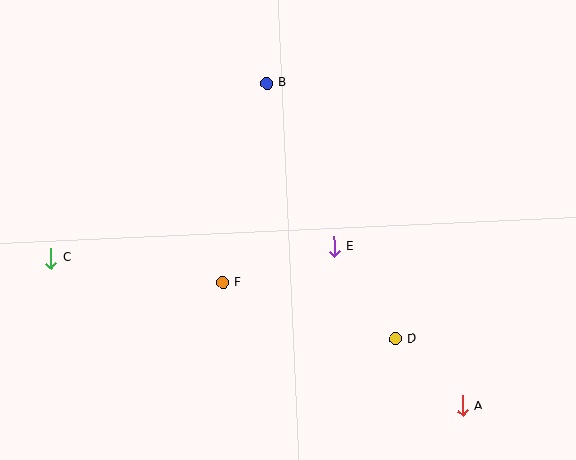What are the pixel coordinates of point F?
Point F is at (222, 283).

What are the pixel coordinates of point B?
Point B is at (267, 83).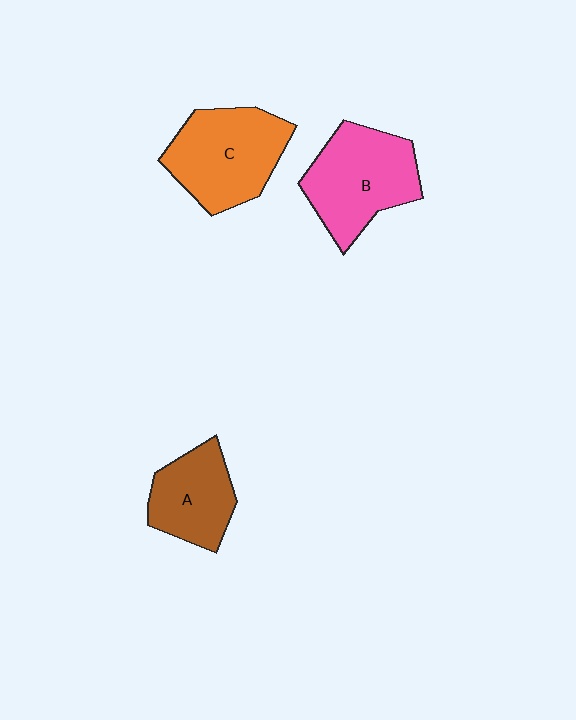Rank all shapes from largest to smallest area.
From largest to smallest: C (orange), B (pink), A (brown).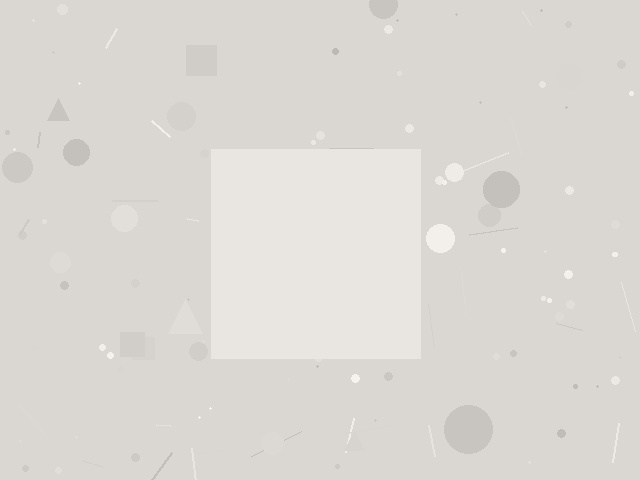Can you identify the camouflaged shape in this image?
The camouflaged shape is a square.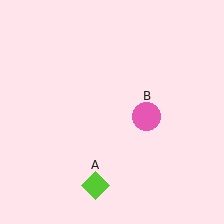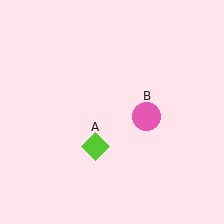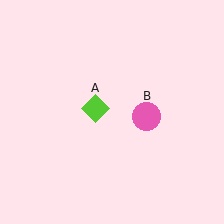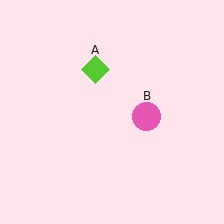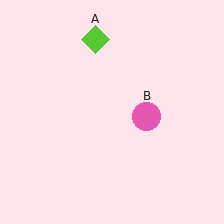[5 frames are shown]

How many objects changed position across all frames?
1 object changed position: lime diamond (object A).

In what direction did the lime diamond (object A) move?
The lime diamond (object A) moved up.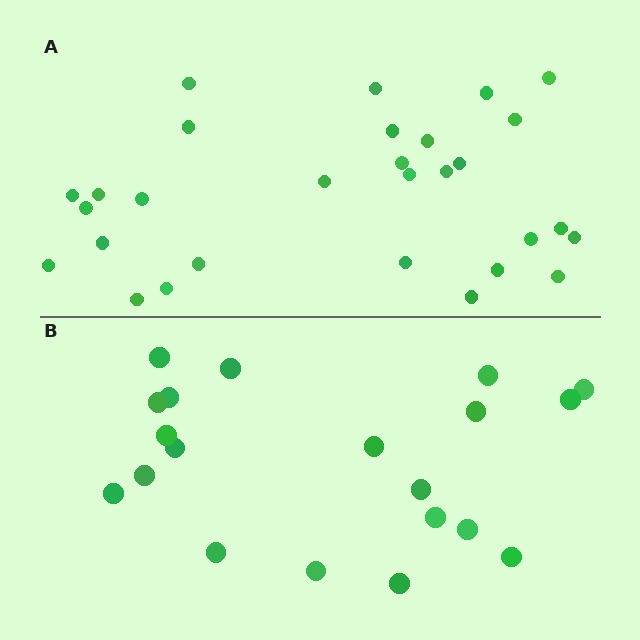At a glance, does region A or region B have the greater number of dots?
Region A (the top region) has more dots.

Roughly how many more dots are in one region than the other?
Region A has roughly 8 or so more dots than region B.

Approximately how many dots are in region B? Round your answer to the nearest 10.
About 20 dots.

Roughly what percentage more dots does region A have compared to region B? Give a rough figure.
About 45% more.